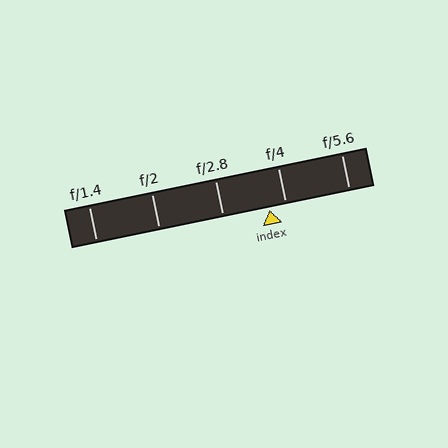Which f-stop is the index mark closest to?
The index mark is closest to f/4.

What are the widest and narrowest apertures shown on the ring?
The widest aperture shown is f/1.4 and the narrowest is f/5.6.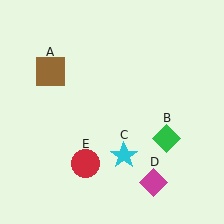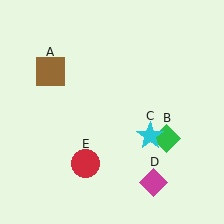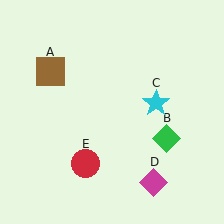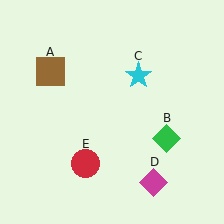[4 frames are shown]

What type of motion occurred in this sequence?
The cyan star (object C) rotated counterclockwise around the center of the scene.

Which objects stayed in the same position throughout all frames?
Brown square (object A) and green diamond (object B) and magenta diamond (object D) and red circle (object E) remained stationary.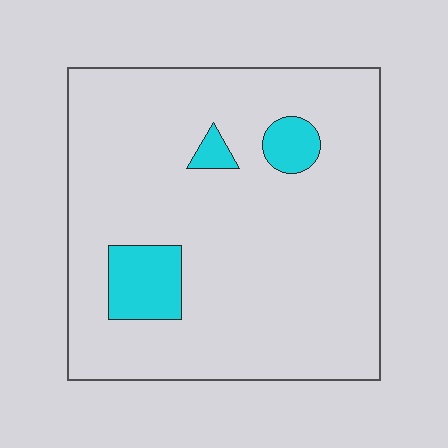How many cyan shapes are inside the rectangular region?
3.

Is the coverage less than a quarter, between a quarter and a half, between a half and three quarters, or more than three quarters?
Less than a quarter.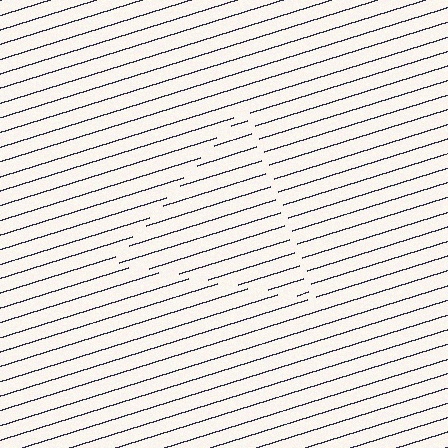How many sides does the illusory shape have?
3 sides — the line-ends trace a triangle.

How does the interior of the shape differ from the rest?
The interior of the shape contains the same grating, shifted by half a period — the contour is defined by the phase discontinuity where line-ends from the inner and outer gratings abut.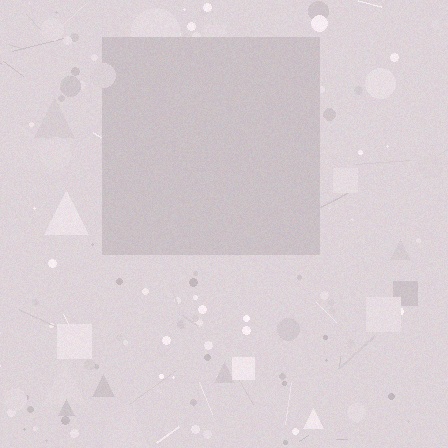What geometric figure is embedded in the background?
A square is embedded in the background.